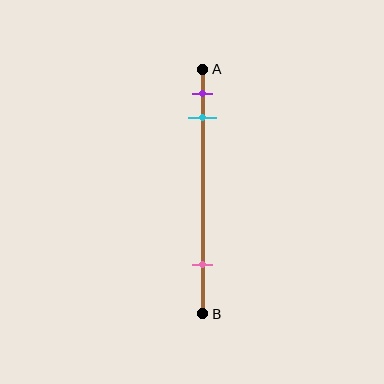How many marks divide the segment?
There are 3 marks dividing the segment.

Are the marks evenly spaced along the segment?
No, the marks are not evenly spaced.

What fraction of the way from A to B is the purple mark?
The purple mark is approximately 10% (0.1) of the way from A to B.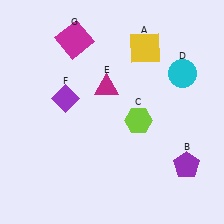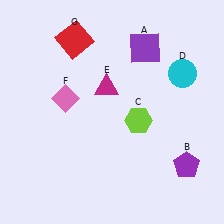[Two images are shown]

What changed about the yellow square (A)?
In Image 1, A is yellow. In Image 2, it changed to purple.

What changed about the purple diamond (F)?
In Image 1, F is purple. In Image 2, it changed to pink.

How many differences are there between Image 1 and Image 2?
There are 3 differences between the two images.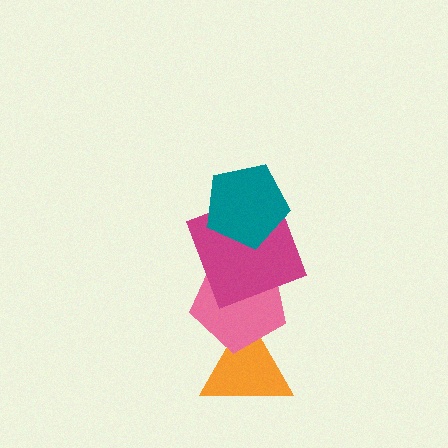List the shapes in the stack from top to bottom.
From top to bottom: the teal pentagon, the magenta square, the pink pentagon, the orange triangle.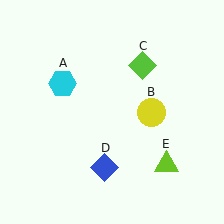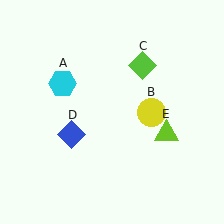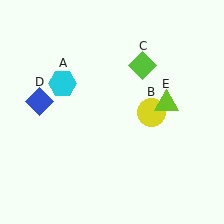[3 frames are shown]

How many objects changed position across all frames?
2 objects changed position: blue diamond (object D), lime triangle (object E).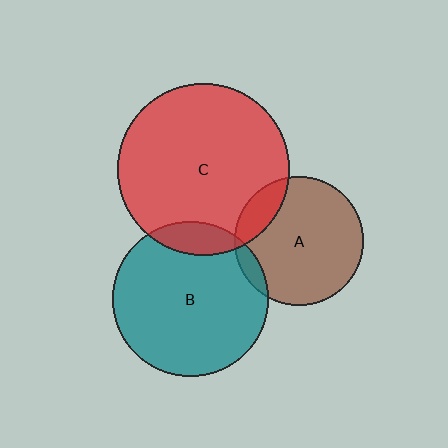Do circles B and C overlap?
Yes.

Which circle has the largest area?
Circle C (red).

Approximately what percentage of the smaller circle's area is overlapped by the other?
Approximately 10%.